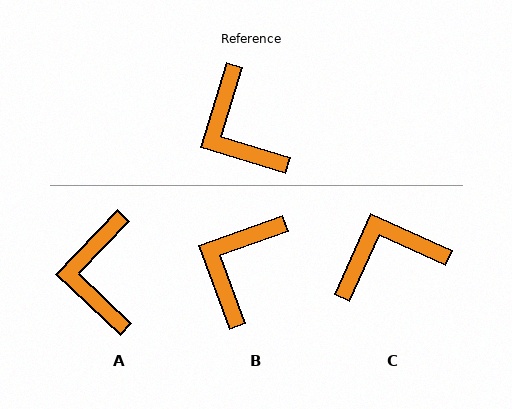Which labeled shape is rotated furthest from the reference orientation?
C, about 97 degrees away.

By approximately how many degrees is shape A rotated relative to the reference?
Approximately 27 degrees clockwise.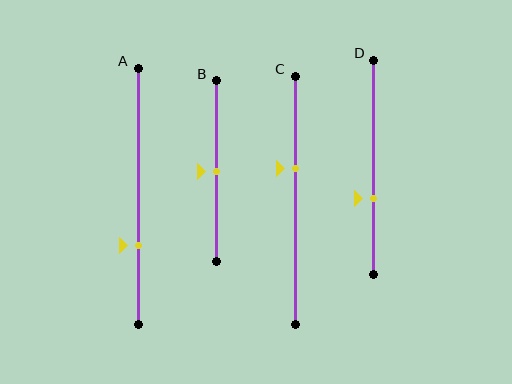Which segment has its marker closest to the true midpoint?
Segment B has its marker closest to the true midpoint.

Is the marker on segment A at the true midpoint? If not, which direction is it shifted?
No, the marker on segment A is shifted downward by about 19% of the segment length.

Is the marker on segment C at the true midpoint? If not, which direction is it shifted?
No, the marker on segment C is shifted upward by about 13% of the segment length.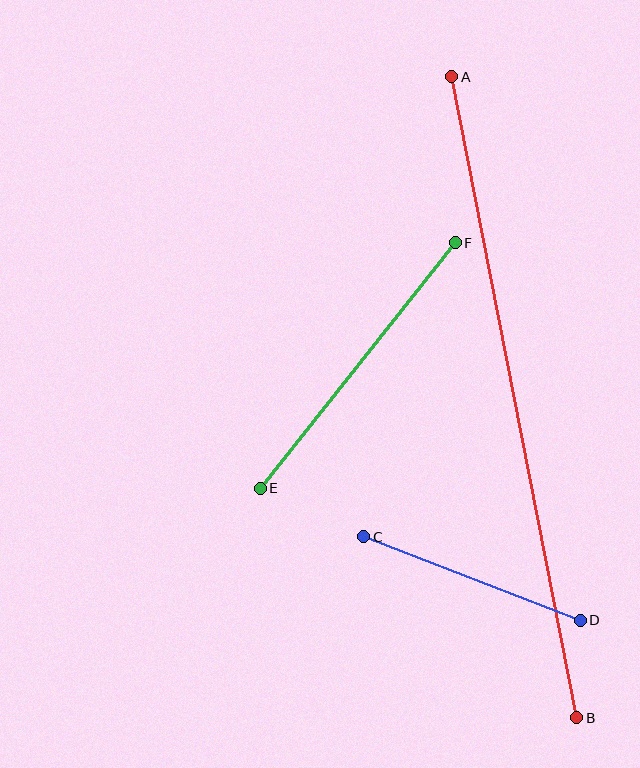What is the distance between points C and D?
The distance is approximately 232 pixels.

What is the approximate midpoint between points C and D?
The midpoint is at approximately (472, 578) pixels.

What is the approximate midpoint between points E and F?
The midpoint is at approximately (358, 365) pixels.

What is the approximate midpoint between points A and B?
The midpoint is at approximately (514, 397) pixels.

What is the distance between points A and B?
The distance is approximately 653 pixels.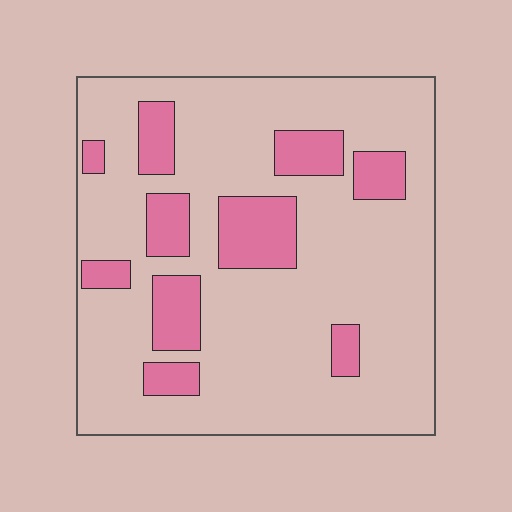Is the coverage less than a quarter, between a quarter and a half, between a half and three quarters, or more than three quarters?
Less than a quarter.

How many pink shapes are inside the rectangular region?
10.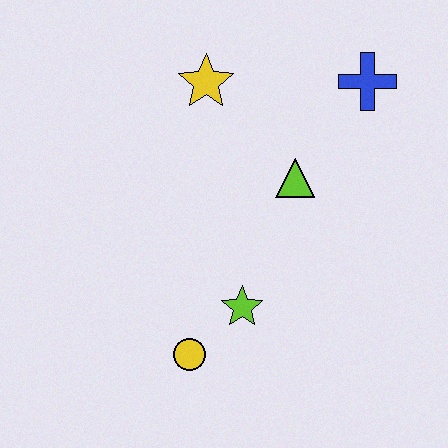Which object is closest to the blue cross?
The lime triangle is closest to the blue cross.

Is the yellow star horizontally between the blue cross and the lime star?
No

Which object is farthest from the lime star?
The blue cross is farthest from the lime star.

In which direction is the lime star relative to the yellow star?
The lime star is below the yellow star.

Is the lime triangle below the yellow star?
Yes